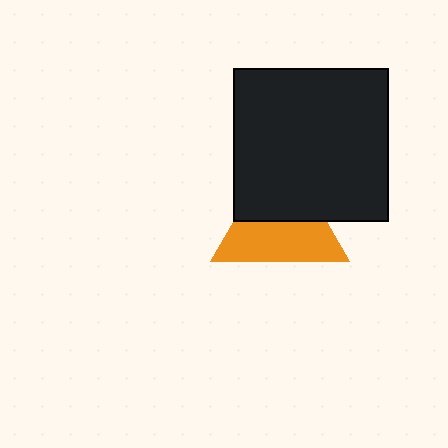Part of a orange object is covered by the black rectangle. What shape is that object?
It is a triangle.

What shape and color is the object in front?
The object in front is a black rectangle.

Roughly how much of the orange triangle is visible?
About half of it is visible (roughly 55%).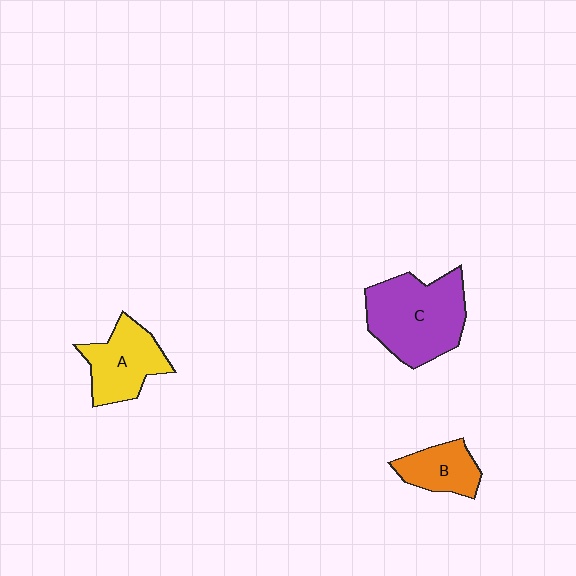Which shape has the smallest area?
Shape B (orange).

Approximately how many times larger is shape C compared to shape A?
Approximately 1.5 times.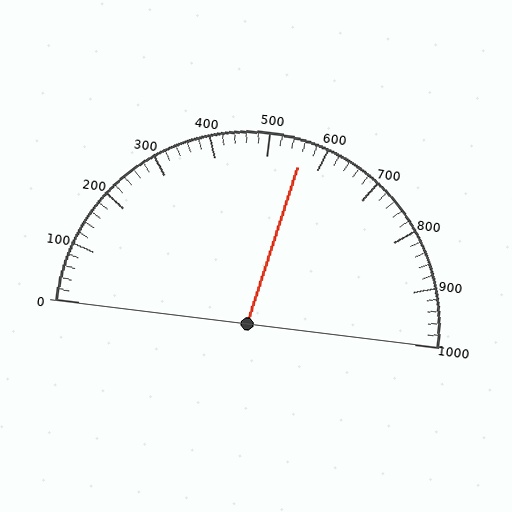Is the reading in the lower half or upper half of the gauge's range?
The reading is in the upper half of the range (0 to 1000).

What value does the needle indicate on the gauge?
The needle indicates approximately 560.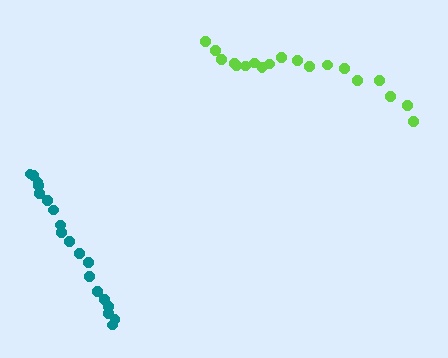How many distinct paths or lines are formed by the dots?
There are 2 distinct paths.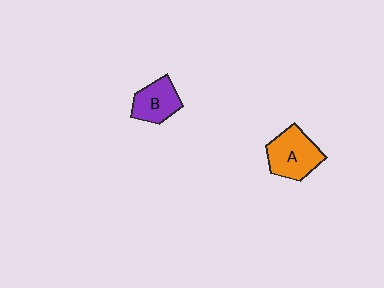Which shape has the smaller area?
Shape B (purple).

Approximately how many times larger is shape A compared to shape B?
Approximately 1.3 times.